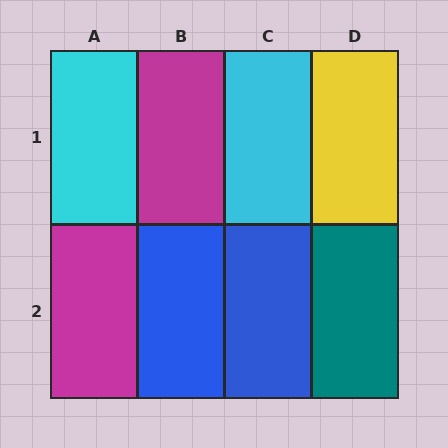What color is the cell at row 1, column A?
Cyan.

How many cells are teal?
1 cell is teal.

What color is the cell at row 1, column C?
Cyan.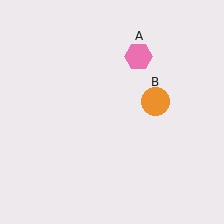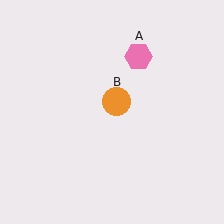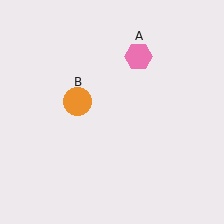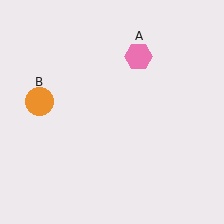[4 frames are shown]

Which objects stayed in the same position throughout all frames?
Pink hexagon (object A) remained stationary.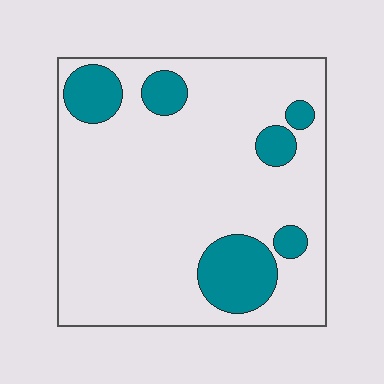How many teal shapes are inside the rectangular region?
6.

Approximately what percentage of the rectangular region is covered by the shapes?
Approximately 15%.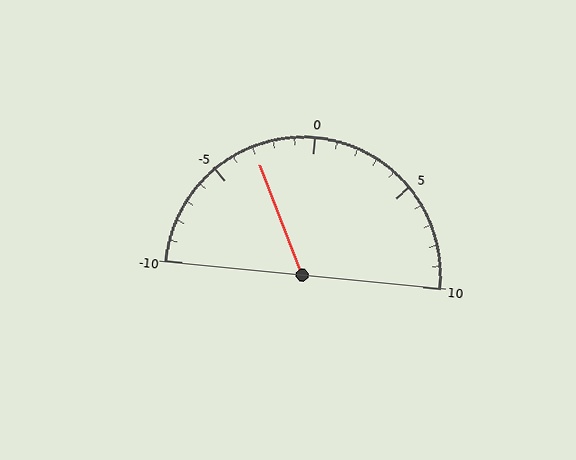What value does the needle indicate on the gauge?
The needle indicates approximately -3.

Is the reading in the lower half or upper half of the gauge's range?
The reading is in the lower half of the range (-10 to 10).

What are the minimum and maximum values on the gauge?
The gauge ranges from -10 to 10.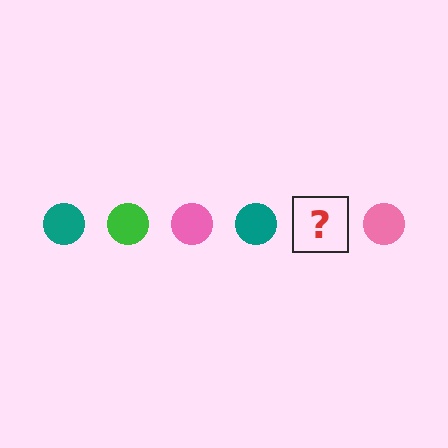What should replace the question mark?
The question mark should be replaced with a green circle.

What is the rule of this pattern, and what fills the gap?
The rule is that the pattern cycles through teal, green, pink circles. The gap should be filled with a green circle.